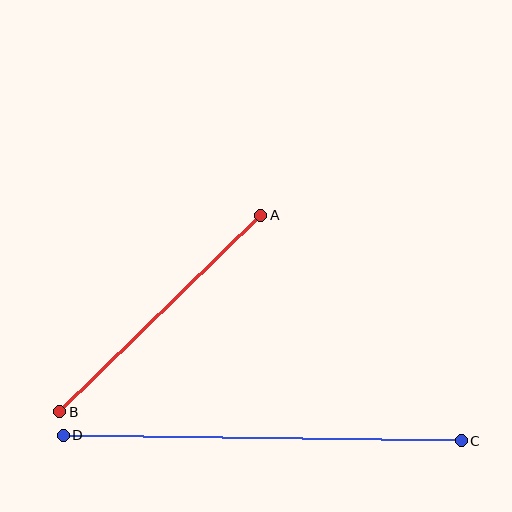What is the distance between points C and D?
The distance is approximately 398 pixels.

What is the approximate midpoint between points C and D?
The midpoint is at approximately (262, 438) pixels.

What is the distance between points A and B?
The distance is approximately 282 pixels.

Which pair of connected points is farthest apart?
Points C and D are farthest apart.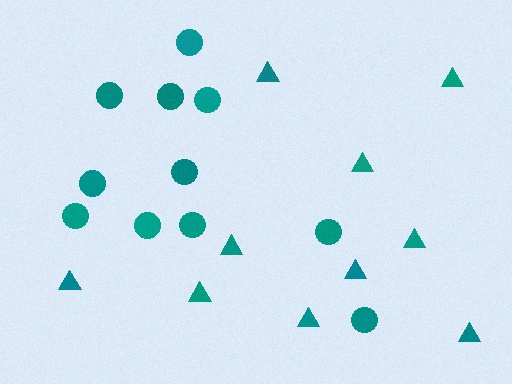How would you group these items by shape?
There are 2 groups: one group of circles (11) and one group of triangles (10).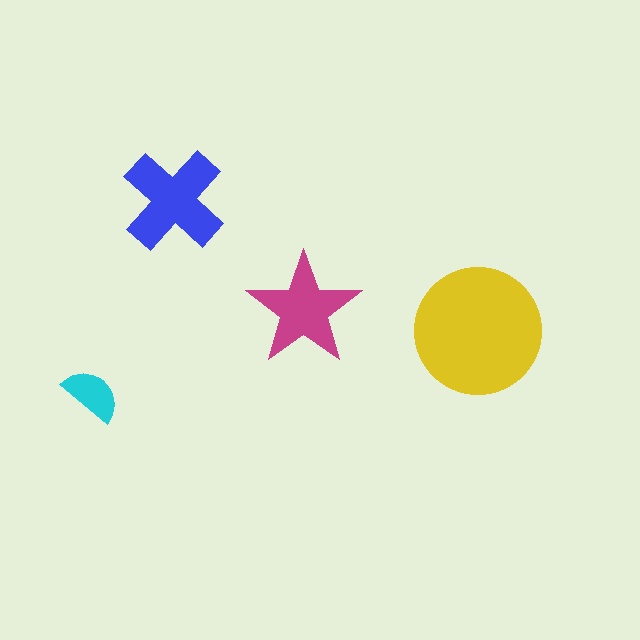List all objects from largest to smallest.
The yellow circle, the blue cross, the magenta star, the cyan semicircle.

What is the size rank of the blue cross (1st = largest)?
2nd.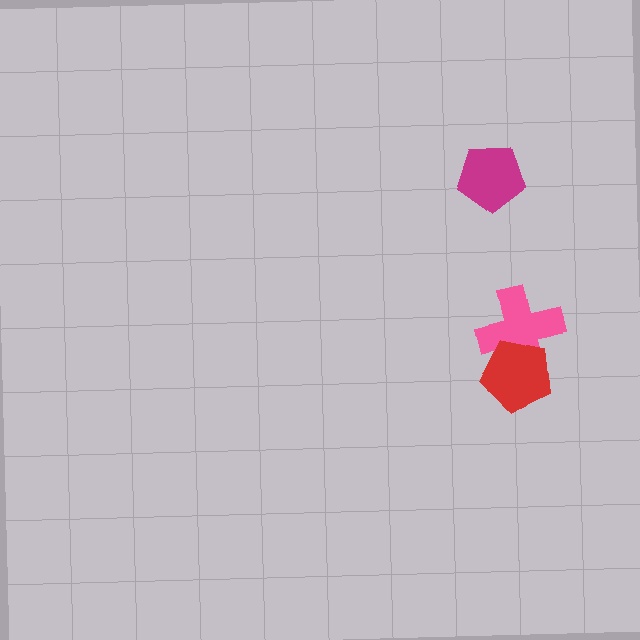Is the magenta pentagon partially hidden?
No, no other shape covers it.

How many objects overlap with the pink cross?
1 object overlaps with the pink cross.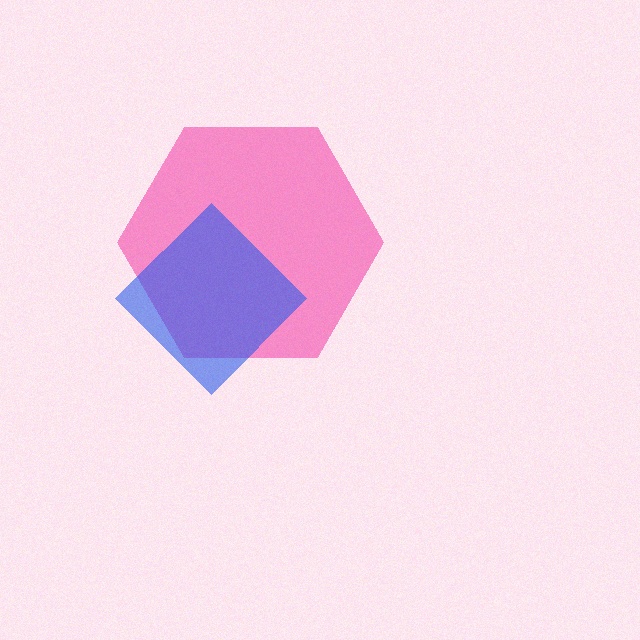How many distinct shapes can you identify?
There are 2 distinct shapes: a pink hexagon, a blue diamond.